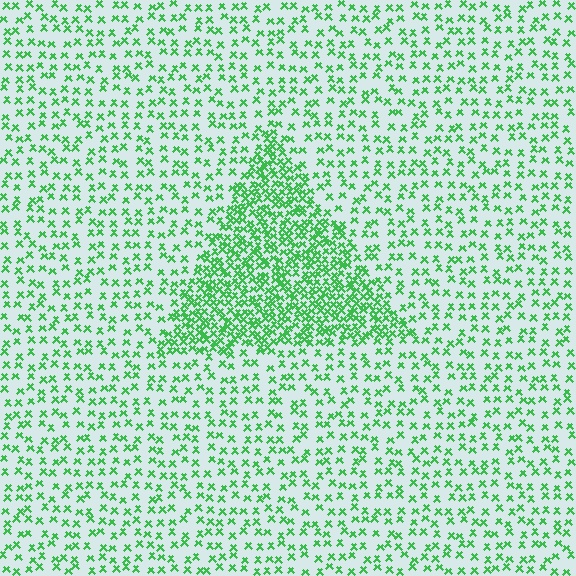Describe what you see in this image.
The image contains small green elements arranged at two different densities. A triangle-shaped region is visible where the elements are more densely packed than the surrounding area.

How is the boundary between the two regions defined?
The boundary is defined by a change in element density (approximately 2.5x ratio). All elements are the same color, size, and shape.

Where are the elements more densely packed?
The elements are more densely packed inside the triangle boundary.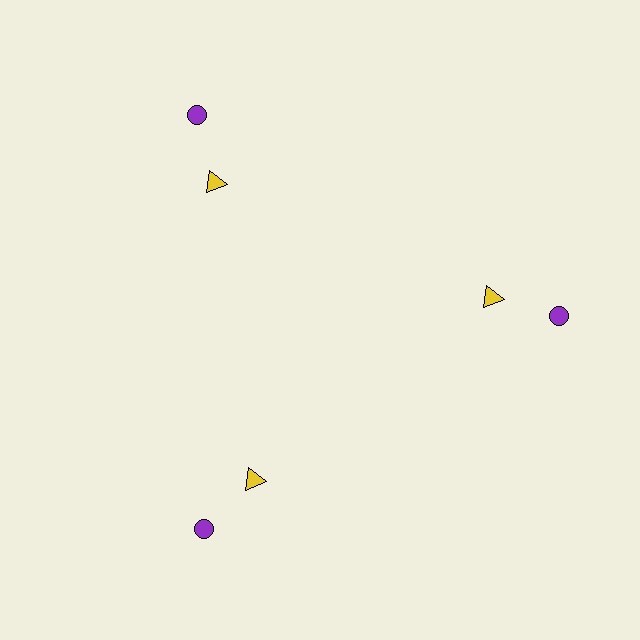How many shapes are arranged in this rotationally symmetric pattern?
There are 6 shapes, arranged in 3 groups of 2.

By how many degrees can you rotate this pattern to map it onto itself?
The pattern maps onto itself every 120 degrees of rotation.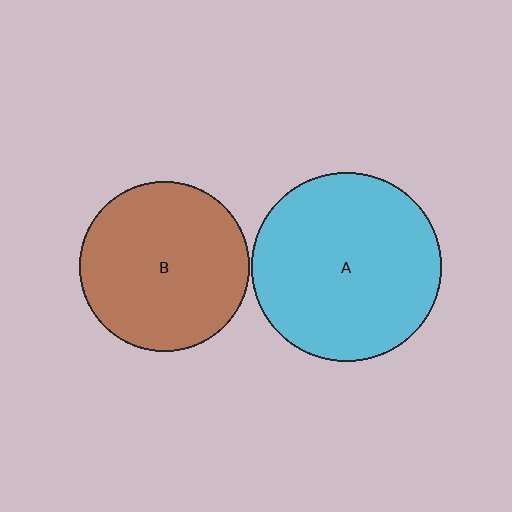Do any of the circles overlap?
No, none of the circles overlap.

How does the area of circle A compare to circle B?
Approximately 1.2 times.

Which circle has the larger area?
Circle A (cyan).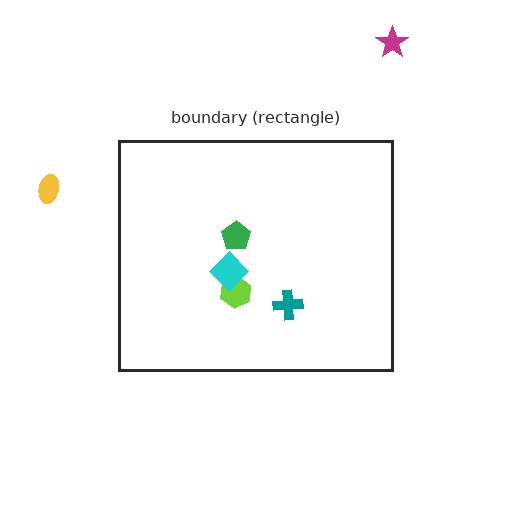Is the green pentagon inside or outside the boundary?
Inside.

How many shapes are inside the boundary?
4 inside, 2 outside.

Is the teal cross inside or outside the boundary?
Inside.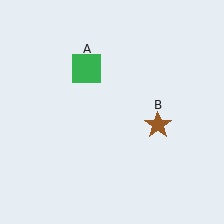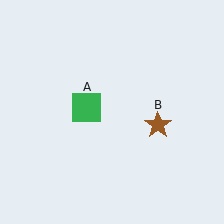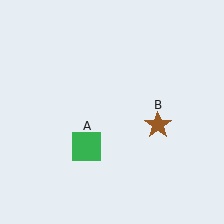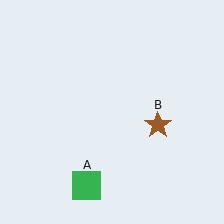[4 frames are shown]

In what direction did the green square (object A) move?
The green square (object A) moved down.